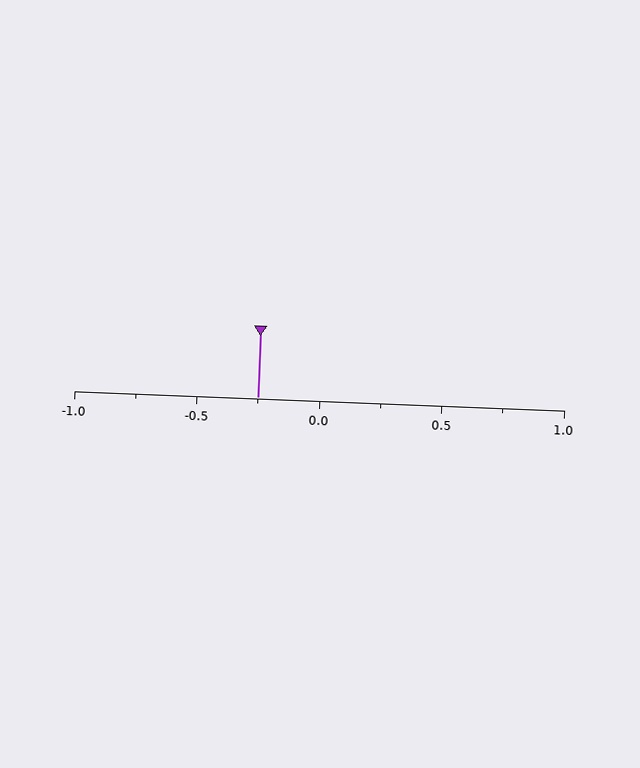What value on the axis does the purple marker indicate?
The marker indicates approximately -0.25.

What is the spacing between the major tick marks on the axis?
The major ticks are spaced 0.5 apart.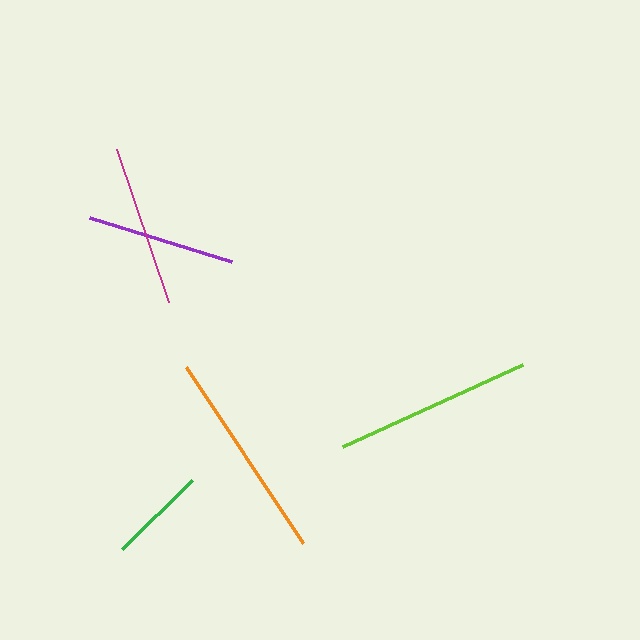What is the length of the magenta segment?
The magenta segment is approximately 161 pixels long.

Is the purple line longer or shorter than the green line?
The purple line is longer than the green line.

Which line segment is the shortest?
The green line is the shortest at approximately 98 pixels.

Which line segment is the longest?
The orange line is the longest at approximately 211 pixels.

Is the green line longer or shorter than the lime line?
The lime line is longer than the green line.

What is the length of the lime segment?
The lime segment is approximately 197 pixels long.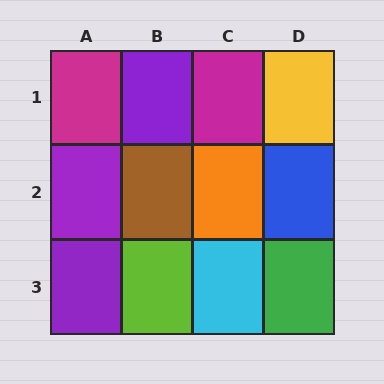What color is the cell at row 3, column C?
Cyan.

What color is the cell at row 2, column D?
Blue.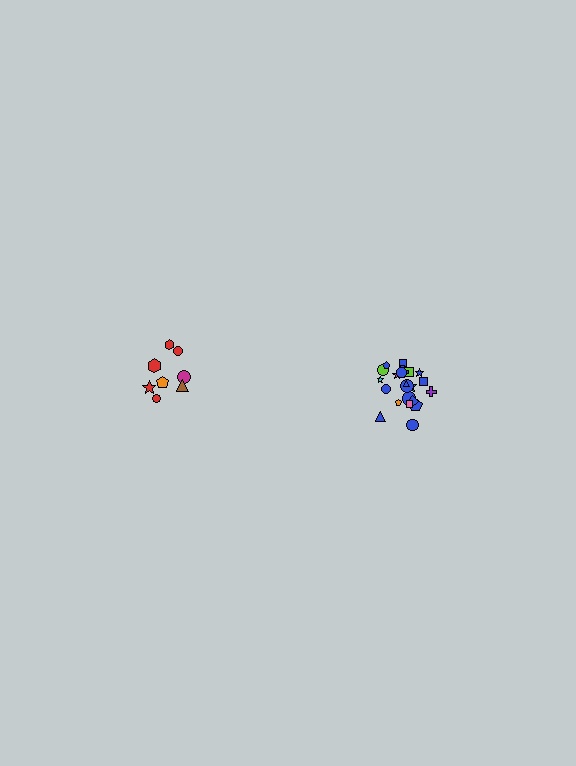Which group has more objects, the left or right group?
The right group.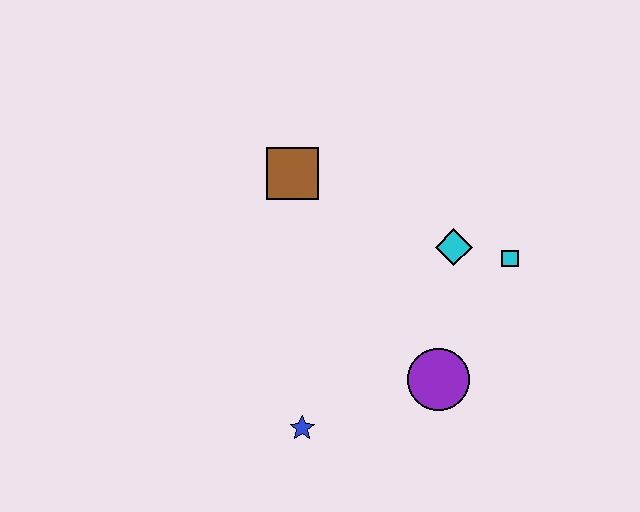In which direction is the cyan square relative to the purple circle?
The cyan square is above the purple circle.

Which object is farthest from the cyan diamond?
The blue star is farthest from the cyan diamond.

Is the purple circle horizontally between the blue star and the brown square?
No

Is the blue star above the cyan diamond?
No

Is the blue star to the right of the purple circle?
No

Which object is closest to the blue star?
The purple circle is closest to the blue star.